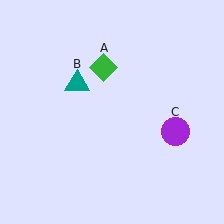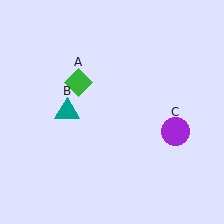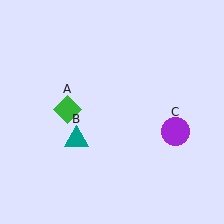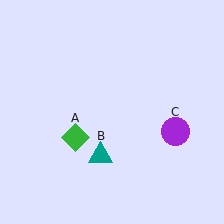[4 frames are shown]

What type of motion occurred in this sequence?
The green diamond (object A), teal triangle (object B) rotated counterclockwise around the center of the scene.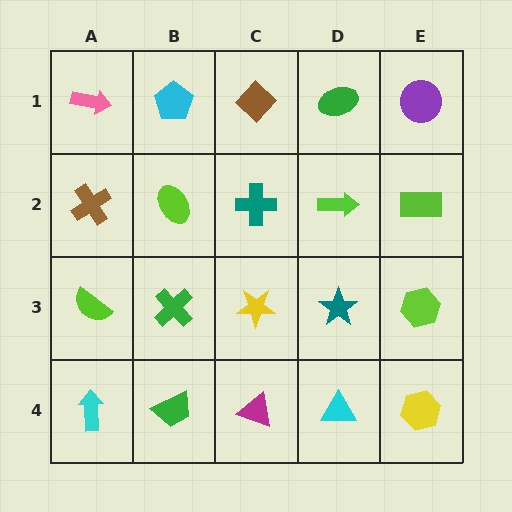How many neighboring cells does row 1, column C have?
3.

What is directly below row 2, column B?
A green cross.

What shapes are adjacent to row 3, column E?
A lime rectangle (row 2, column E), a yellow hexagon (row 4, column E), a teal star (row 3, column D).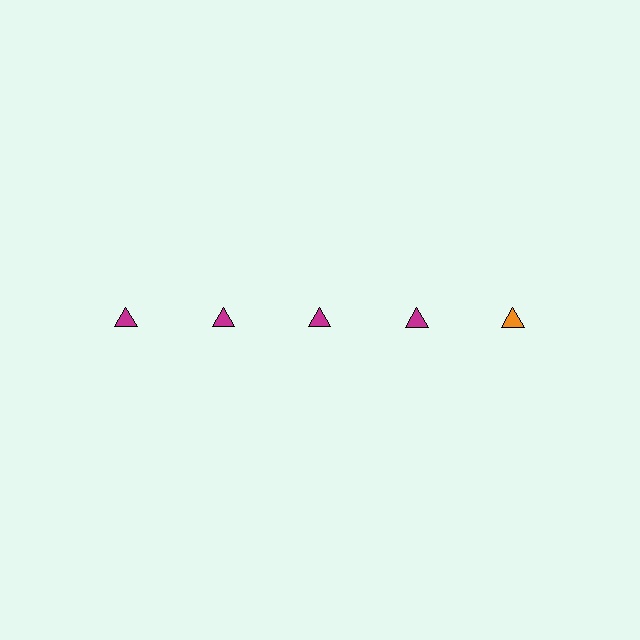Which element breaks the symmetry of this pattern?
The orange triangle in the top row, rightmost column breaks the symmetry. All other shapes are magenta triangles.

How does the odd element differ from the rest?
It has a different color: orange instead of magenta.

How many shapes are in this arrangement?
There are 5 shapes arranged in a grid pattern.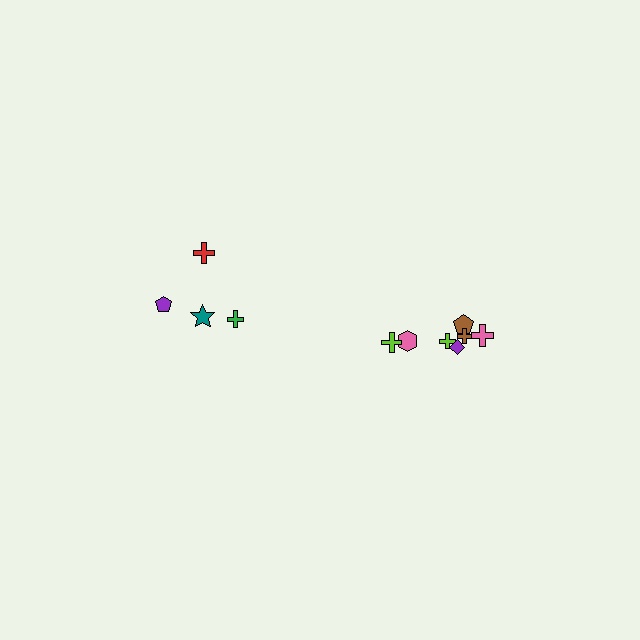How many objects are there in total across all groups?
There are 11 objects.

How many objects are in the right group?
There are 7 objects.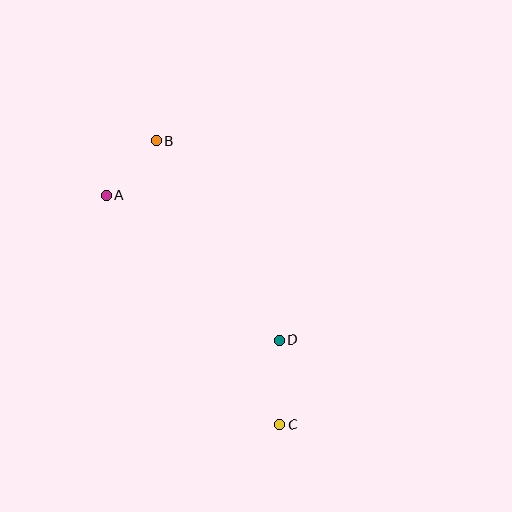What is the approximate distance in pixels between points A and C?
The distance between A and C is approximately 288 pixels.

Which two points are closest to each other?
Points A and B are closest to each other.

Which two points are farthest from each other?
Points B and C are farthest from each other.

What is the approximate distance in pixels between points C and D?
The distance between C and D is approximately 85 pixels.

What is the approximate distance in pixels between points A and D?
The distance between A and D is approximately 225 pixels.